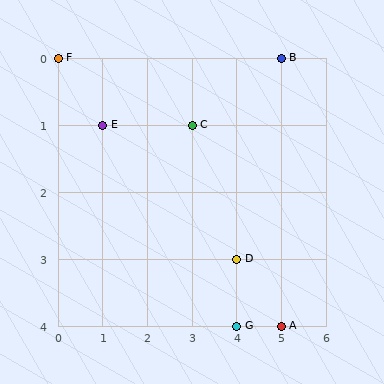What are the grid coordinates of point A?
Point A is at grid coordinates (5, 4).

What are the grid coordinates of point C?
Point C is at grid coordinates (3, 1).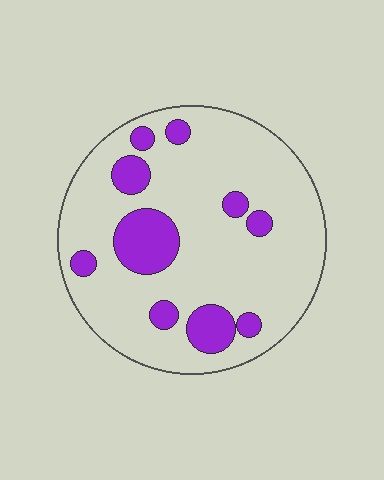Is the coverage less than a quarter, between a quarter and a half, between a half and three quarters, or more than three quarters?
Less than a quarter.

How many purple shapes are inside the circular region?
10.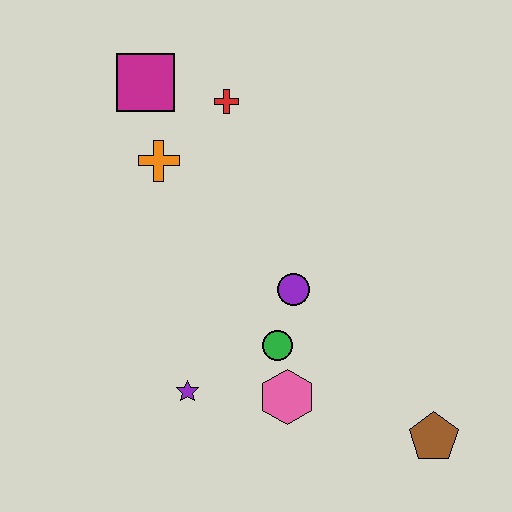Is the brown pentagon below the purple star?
Yes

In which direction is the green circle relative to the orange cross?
The green circle is below the orange cross.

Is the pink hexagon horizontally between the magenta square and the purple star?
No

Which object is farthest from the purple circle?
The magenta square is farthest from the purple circle.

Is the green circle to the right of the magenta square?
Yes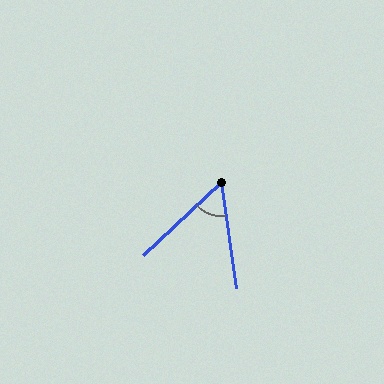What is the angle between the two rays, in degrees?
Approximately 55 degrees.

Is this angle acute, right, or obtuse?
It is acute.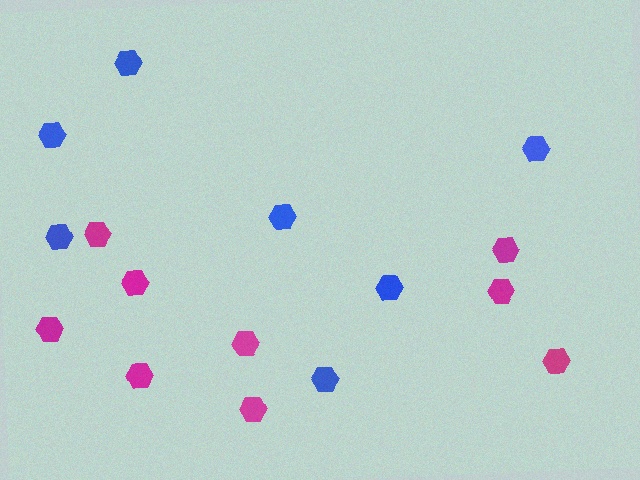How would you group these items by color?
There are 2 groups: one group of blue hexagons (7) and one group of magenta hexagons (9).